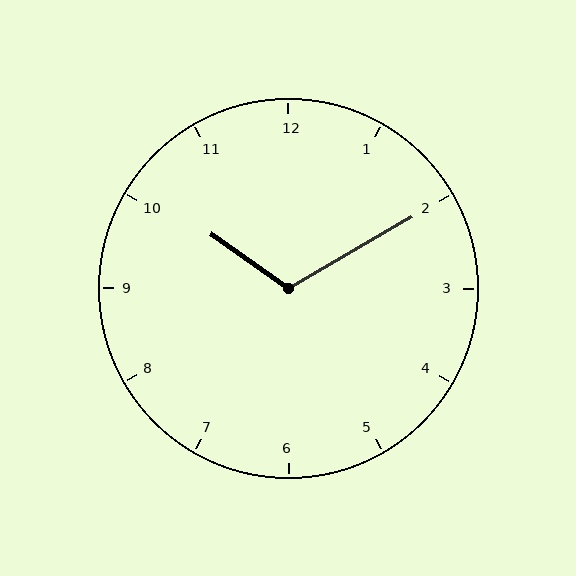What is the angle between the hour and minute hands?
Approximately 115 degrees.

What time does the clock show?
10:10.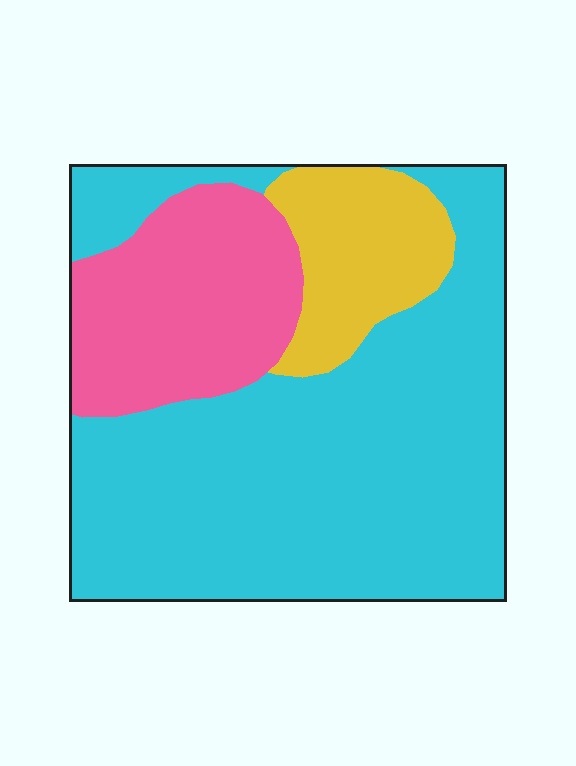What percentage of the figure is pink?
Pink covers 22% of the figure.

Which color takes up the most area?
Cyan, at roughly 65%.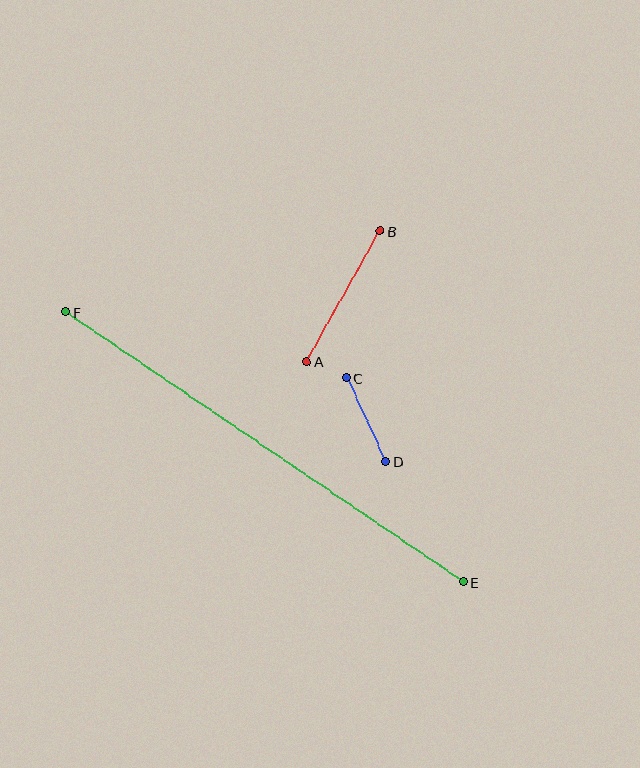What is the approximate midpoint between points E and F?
The midpoint is at approximately (264, 447) pixels.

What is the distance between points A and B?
The distance is approximately 150 pixels.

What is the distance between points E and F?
The distance is approximately 480 pixels.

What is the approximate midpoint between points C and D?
The midpoint is at approximately (366, 420) pixels.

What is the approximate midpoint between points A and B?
The midpoint is at approximately (344, 296) pixels.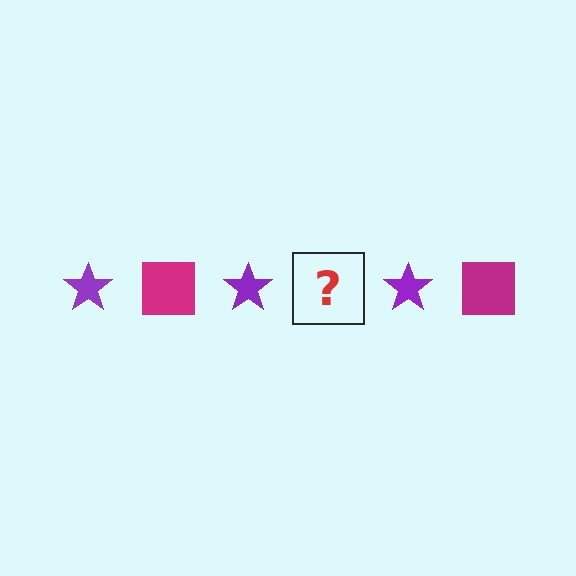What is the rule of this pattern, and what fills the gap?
The rule is that the pattern alternates between purple star and magenta square. The gap should be filled with a magenta square.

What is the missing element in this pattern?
The missing element is a magenta square.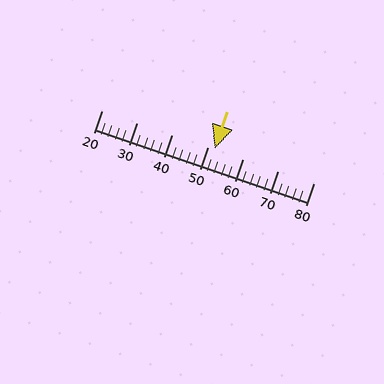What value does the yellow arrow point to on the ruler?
The yellow arrow points to approximately 52.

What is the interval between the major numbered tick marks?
The major tick marks are spaced 10 units apart.